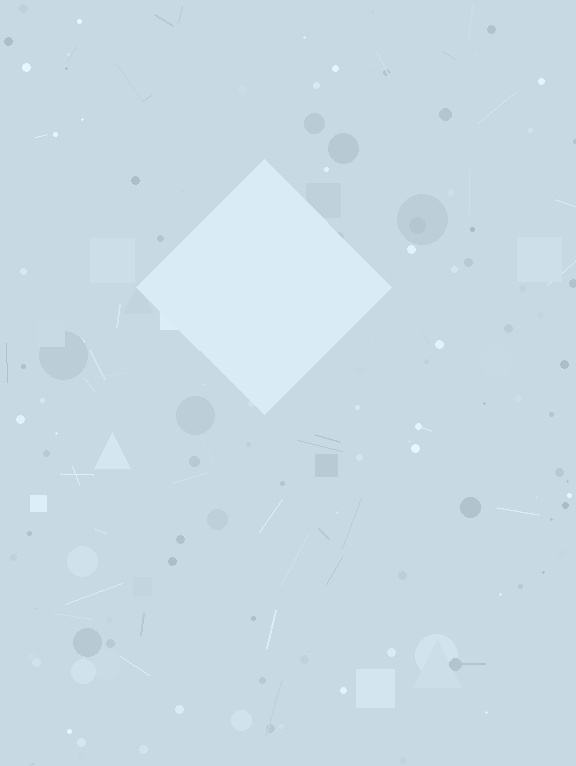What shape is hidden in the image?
A diamond is hidden in the image.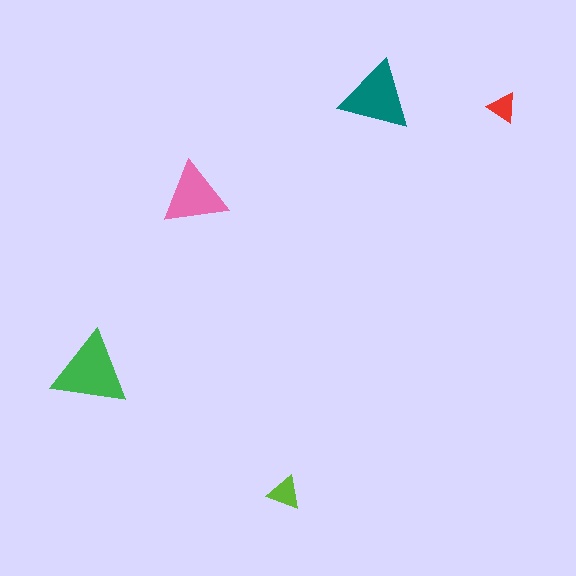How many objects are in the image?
There are 5 objects in the image.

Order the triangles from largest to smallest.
the green one, the teal one, the pink one, the lime one, the red one.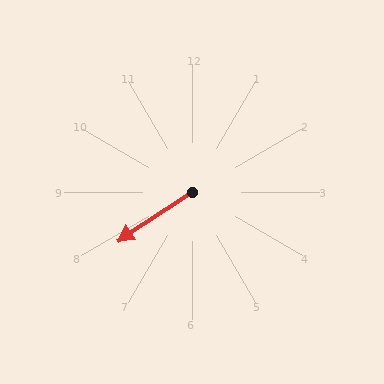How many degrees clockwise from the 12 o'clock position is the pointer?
Approximately 237 degrees.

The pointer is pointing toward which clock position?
Roughly 8 o'clock.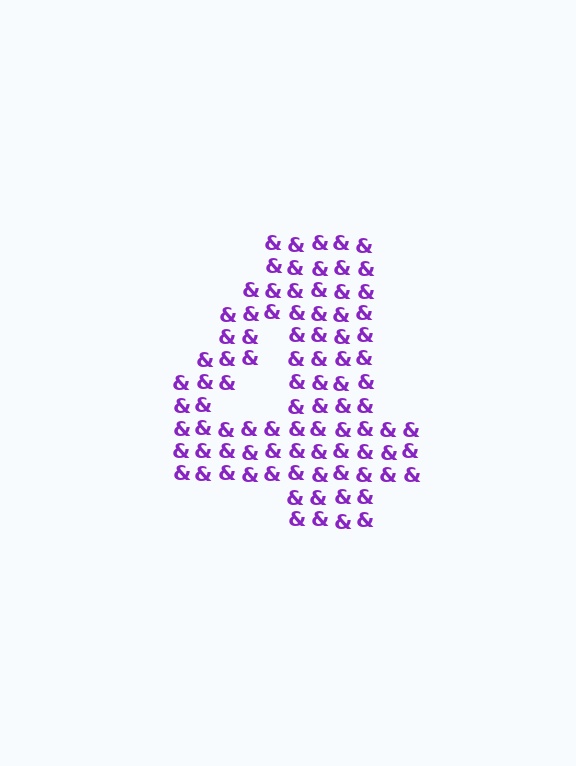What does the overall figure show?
The overall figure shows the digit 4.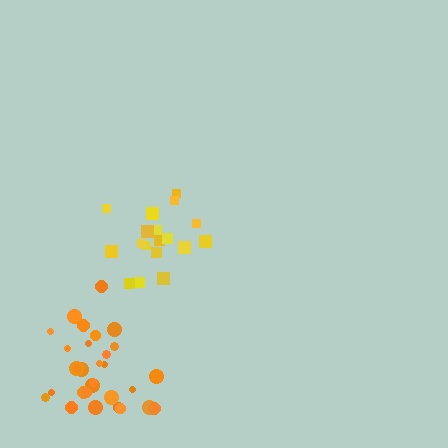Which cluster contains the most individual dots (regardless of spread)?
Orange (31).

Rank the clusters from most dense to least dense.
orange, yellow.